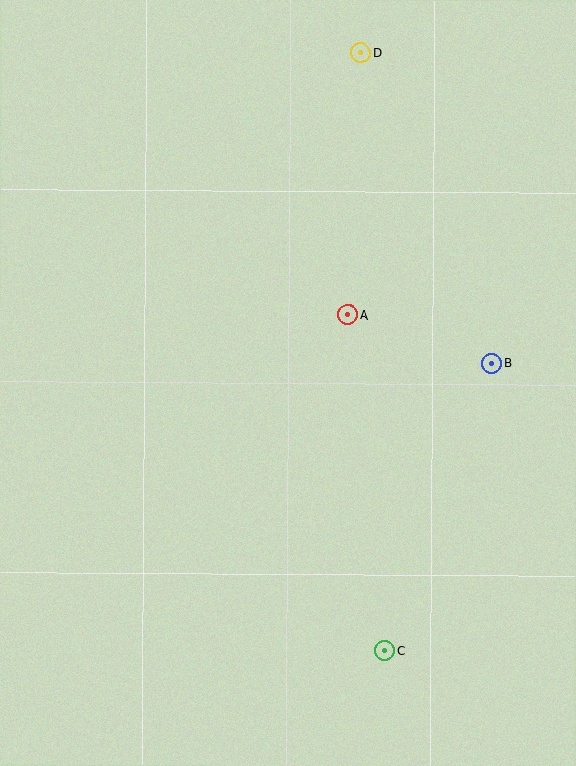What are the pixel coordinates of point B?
Point B is at (492, 364).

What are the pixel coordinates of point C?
Point C is at (385, 650).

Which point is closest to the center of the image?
Point A at (348, 315) is closest to the center.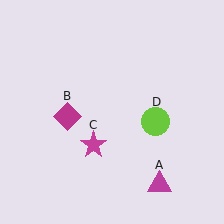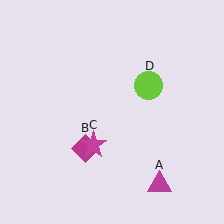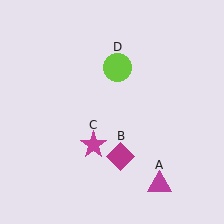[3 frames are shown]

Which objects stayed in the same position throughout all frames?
Magenta triangle (object A) and magenta star (object C) remained stationary.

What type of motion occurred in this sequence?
The magenta diamond (object B), lime circle (object D) rotated counterclockwise around the center of the scene.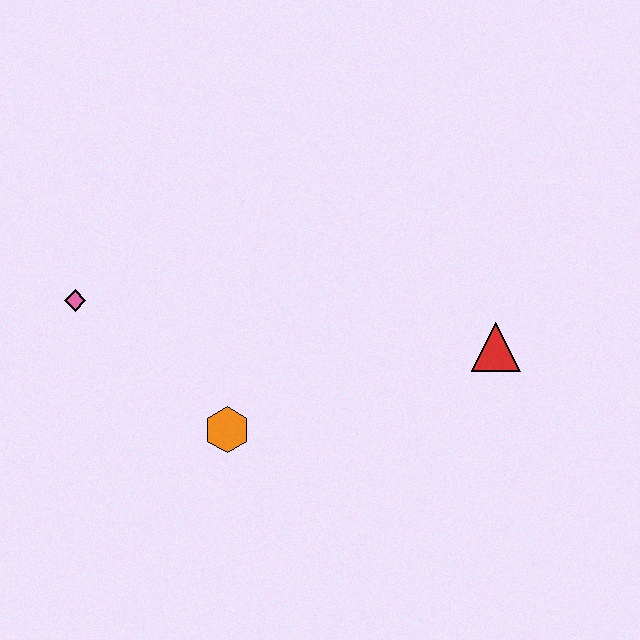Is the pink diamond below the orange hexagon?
No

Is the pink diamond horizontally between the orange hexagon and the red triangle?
No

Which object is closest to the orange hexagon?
The pink diamond is closest to the orange hexagon.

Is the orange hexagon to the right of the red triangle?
No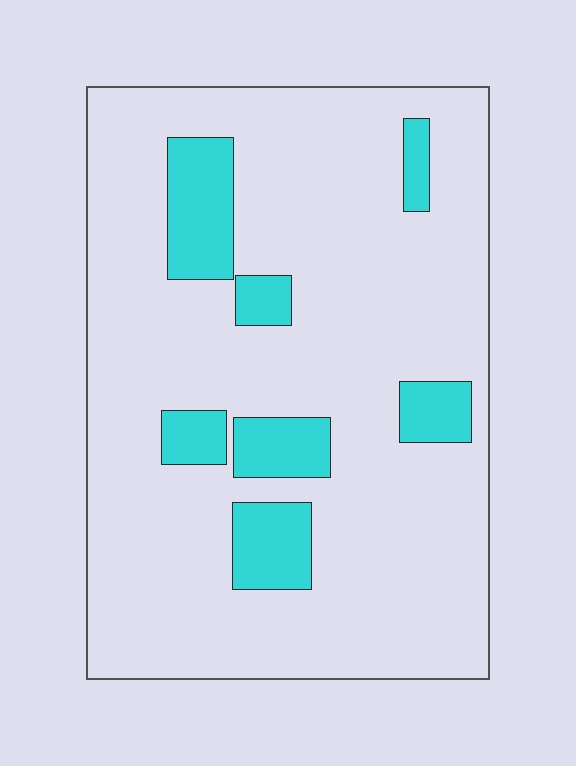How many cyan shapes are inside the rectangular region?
7.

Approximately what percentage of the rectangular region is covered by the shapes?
Approximately 15%.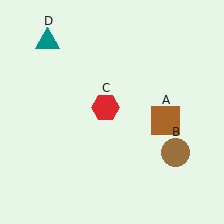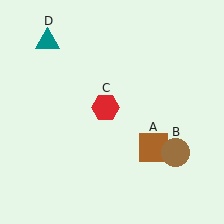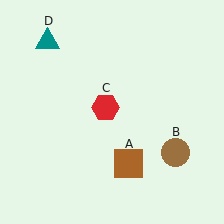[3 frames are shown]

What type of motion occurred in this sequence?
The brown square (object A) rotated clockwise around the center of the scene.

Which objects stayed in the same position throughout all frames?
Brown circle (object B) and red hexagon (object C) and teal triangle (object D) remained stationary.